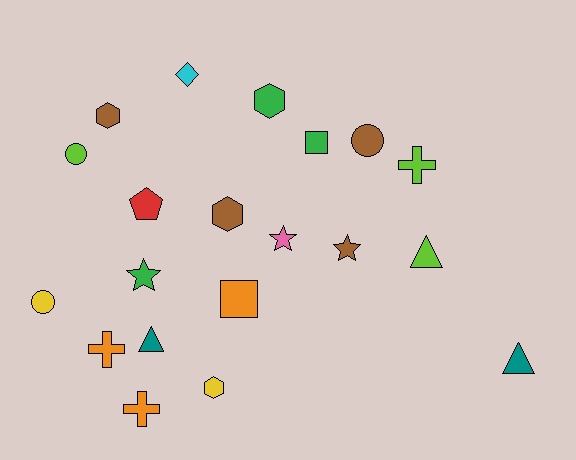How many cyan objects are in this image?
There is 1 cyan object.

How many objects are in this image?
There are 20 objects.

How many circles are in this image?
There are 3 circles.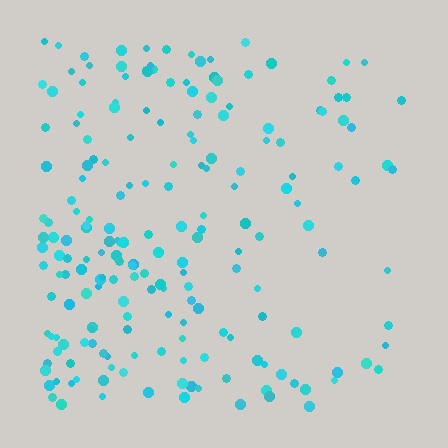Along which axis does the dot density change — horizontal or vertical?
Horizontal.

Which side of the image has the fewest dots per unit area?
The right.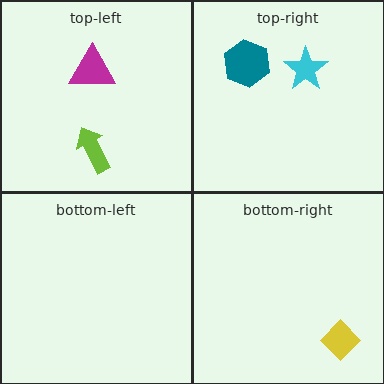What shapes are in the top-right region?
The cyan star, the teal hexagon.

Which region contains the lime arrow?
The top-left region.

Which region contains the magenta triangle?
The top-left region.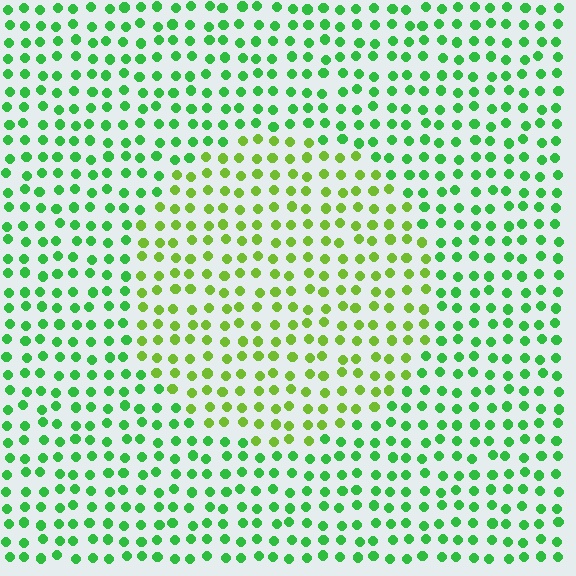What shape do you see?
I see a circle.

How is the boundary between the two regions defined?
The boundary is defined purely by a slight shift in hue (about 35 degrees). Spacing, size, and orientation are identical on both sides.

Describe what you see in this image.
The image is filled with small green elements in a uniform arrangement. A circle-shaped region is visible where the elements are tinted to a slightly different hue, forming a subtle color boundary.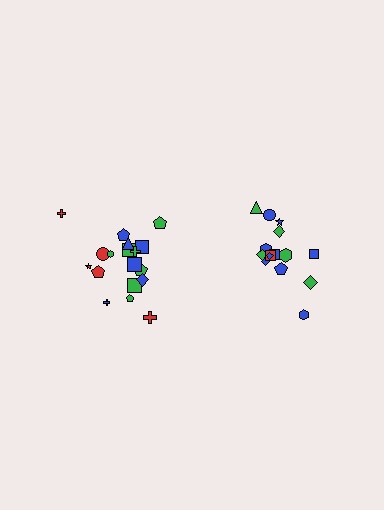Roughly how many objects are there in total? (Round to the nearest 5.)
Roughly 35 objects in total.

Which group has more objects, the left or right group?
The left group.